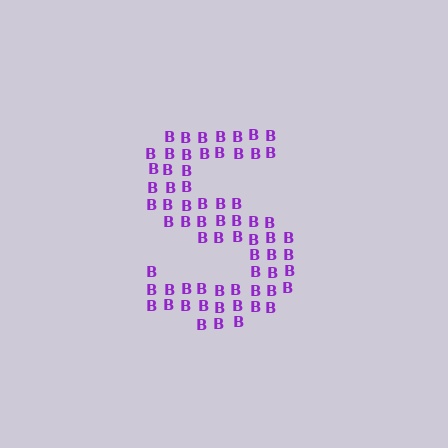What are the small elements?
The small elements are letter B's.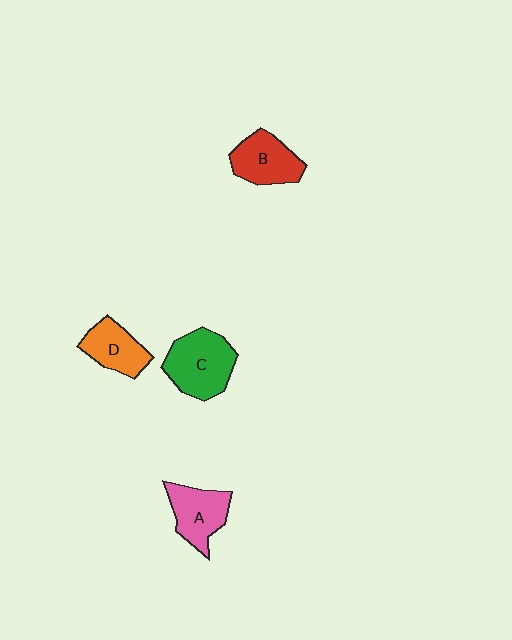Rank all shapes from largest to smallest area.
From largest to smallest: C (green), B (red), A (pink), D (orange).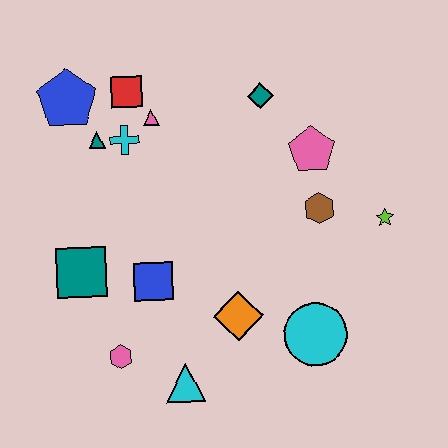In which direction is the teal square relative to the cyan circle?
The teal square is to the left of the cyan circle.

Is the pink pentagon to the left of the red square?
No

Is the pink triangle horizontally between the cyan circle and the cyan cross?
Yes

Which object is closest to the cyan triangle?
The pink hexagon is closest to the cyan triangle.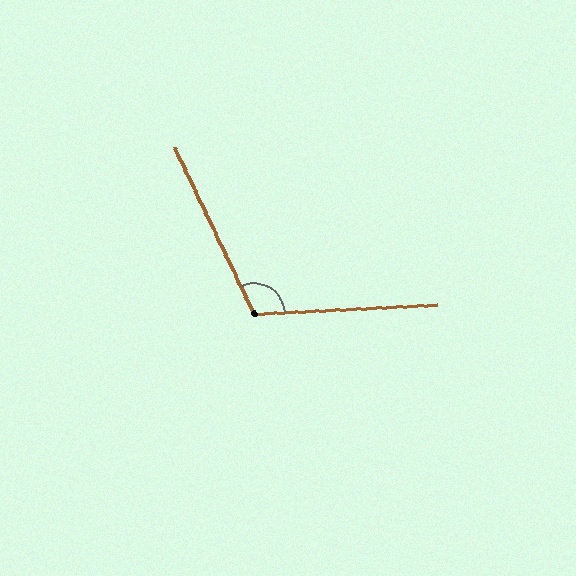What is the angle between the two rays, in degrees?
Approximately 112 degrees.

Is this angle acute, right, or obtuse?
It is obtuse.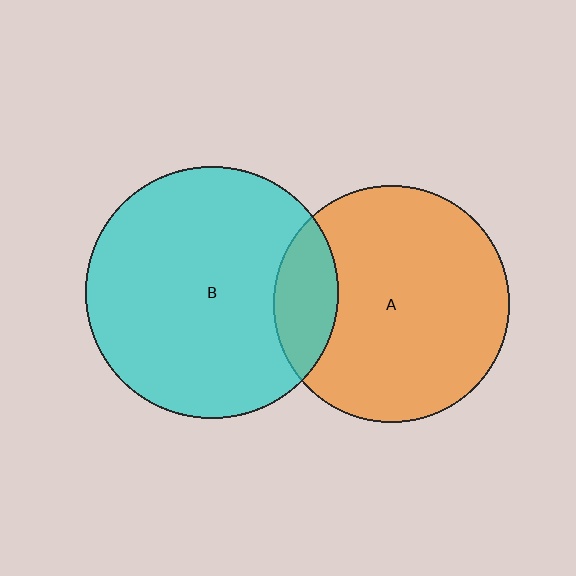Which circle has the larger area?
Circle B (cyan).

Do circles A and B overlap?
Yes.